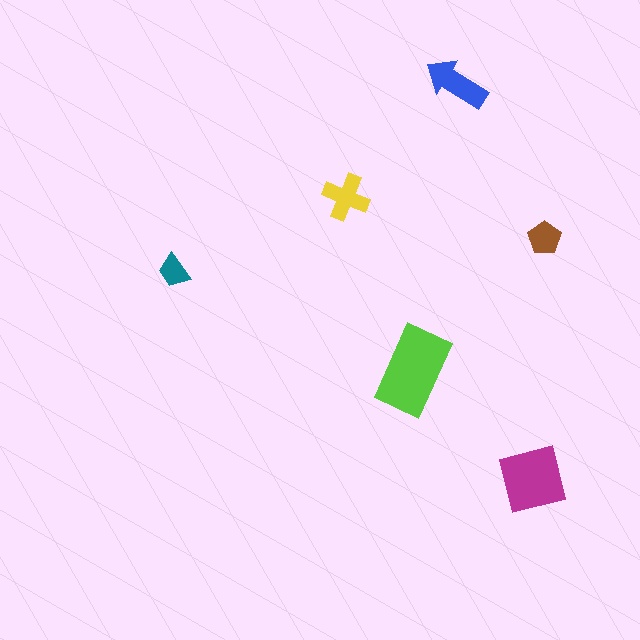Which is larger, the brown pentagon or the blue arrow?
The blue arrow.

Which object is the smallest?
The teal trapezoid.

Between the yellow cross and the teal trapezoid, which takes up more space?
The yellow cross.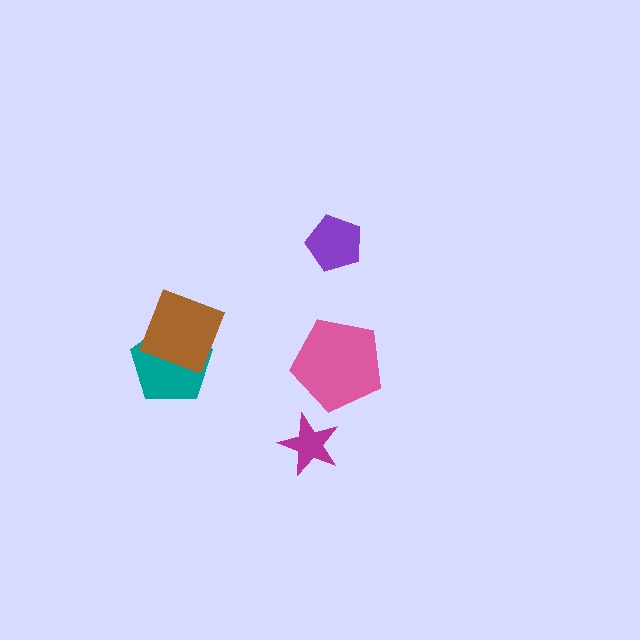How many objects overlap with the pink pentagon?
0 objects overlap with the pink pentagon.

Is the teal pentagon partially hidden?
Yes, it is partially covered by another shape.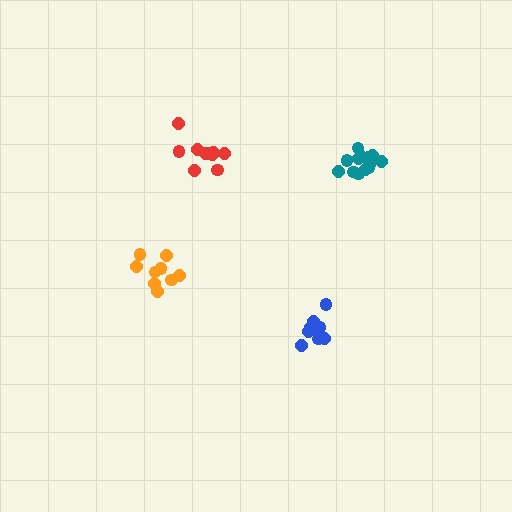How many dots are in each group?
Group 1: 10 dots, Group 2: 9 dots, Group 3: 13 dots, Group 4: 10 dots (42 total).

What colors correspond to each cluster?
The clusters are colored: blue, orange, teal, red.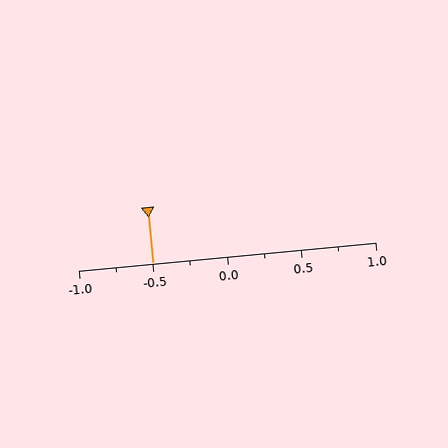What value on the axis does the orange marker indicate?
The marker indicates approximately -0.5.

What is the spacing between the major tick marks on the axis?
The major ticks are spaced 0.5 apart.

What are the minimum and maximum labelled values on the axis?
The axis runs from -1.0 to 1.0.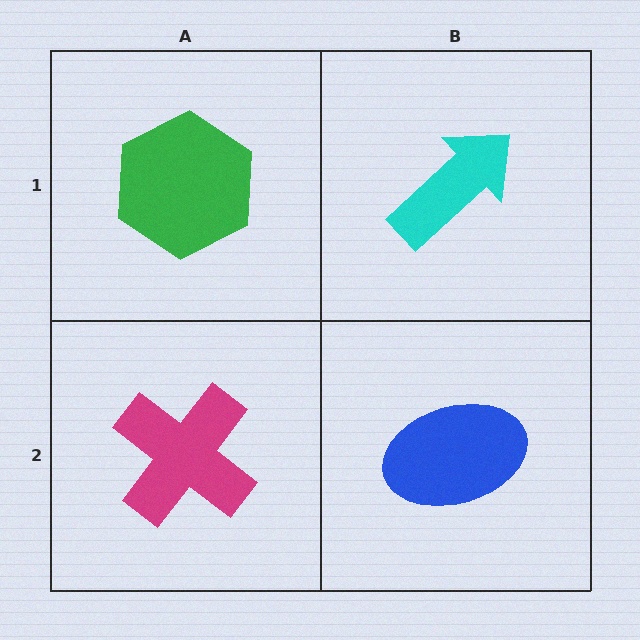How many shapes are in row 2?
2 shapes.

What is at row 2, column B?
A blue ellipse.